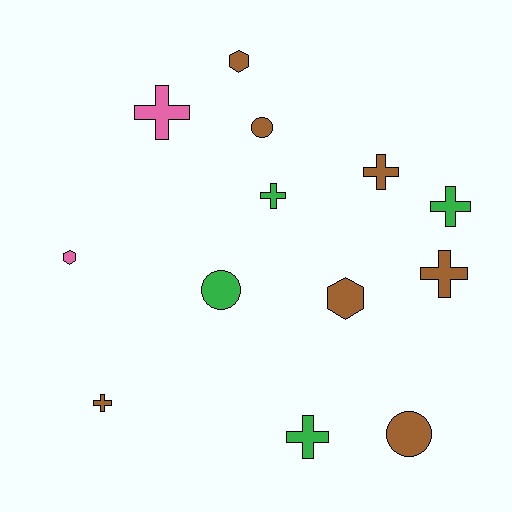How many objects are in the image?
There are 13 objects.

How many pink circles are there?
There are no pink circles.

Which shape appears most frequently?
Cross, with 7 objects.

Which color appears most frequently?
Brown, with 7 objects.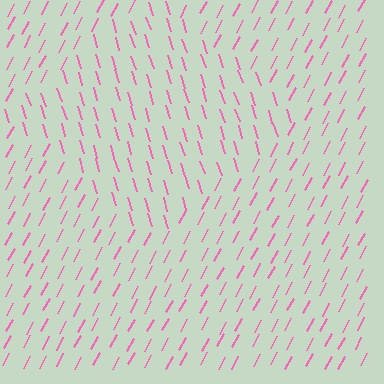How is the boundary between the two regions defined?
The boundary is defined purely by a change in line orientation (approximately 45 degrees difference). All lines are the same color and thickness.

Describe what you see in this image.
The image is filled with small pink line segments. A diamond region in the image has lines oriented differently from the surrounding lines, creating a visible texture boundary.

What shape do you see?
I see a diamond.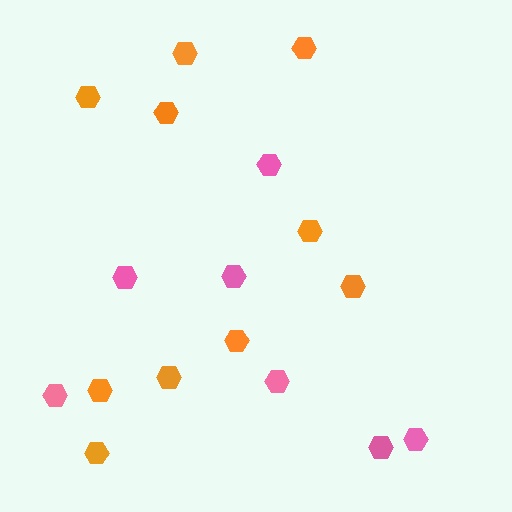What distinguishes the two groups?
There are 2 groups: one group of orange hexagons (10) and one group of pink hexagons (7).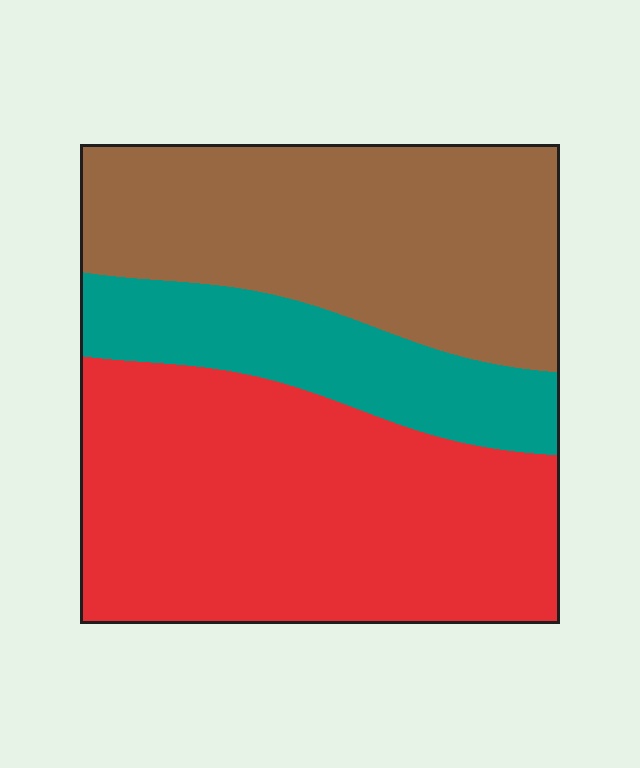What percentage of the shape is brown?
Brown covers about 35% of the shape.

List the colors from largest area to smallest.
From largest to smallest: red, brown, teal.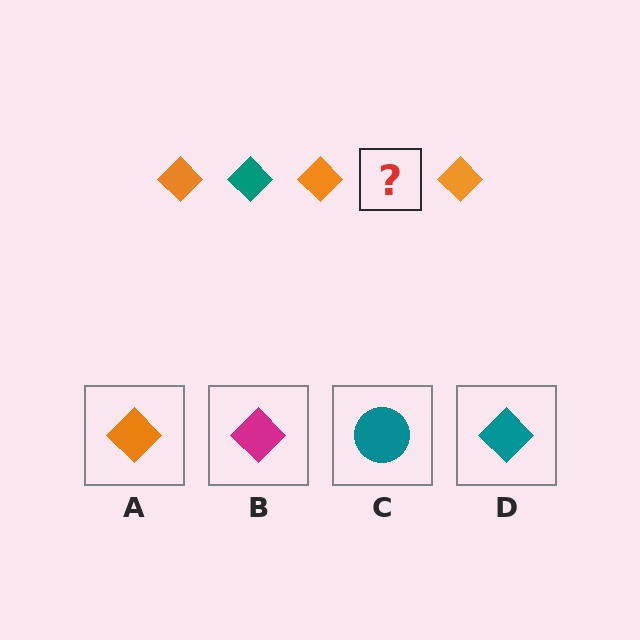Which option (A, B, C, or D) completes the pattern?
D.